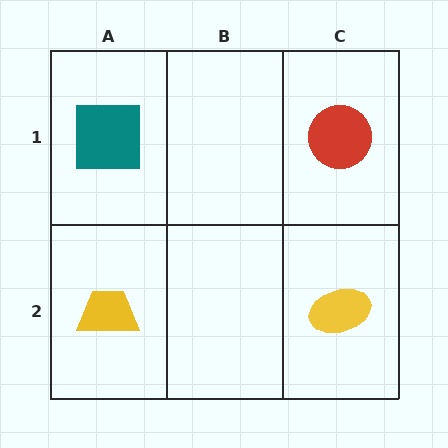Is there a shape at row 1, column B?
No, that cell is empty.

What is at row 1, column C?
A red circle.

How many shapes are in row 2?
2 shapes.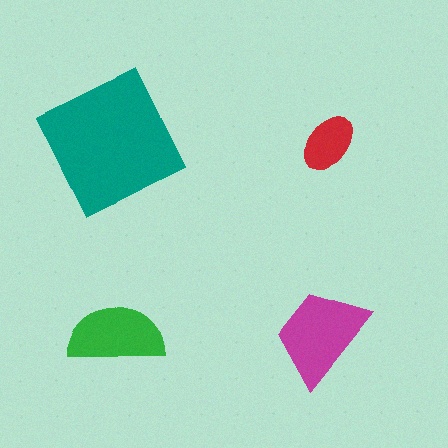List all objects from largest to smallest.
The teal square, the magenta trapezoid, the green semicircle, the red ellipse.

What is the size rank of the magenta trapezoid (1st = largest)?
2nd.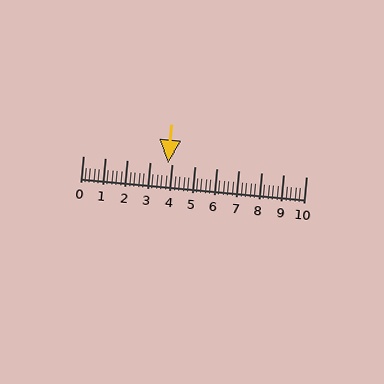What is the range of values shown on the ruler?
The ruler shows values from 0 to 10.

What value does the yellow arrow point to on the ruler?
The yellow arrow points to approximately 3.8.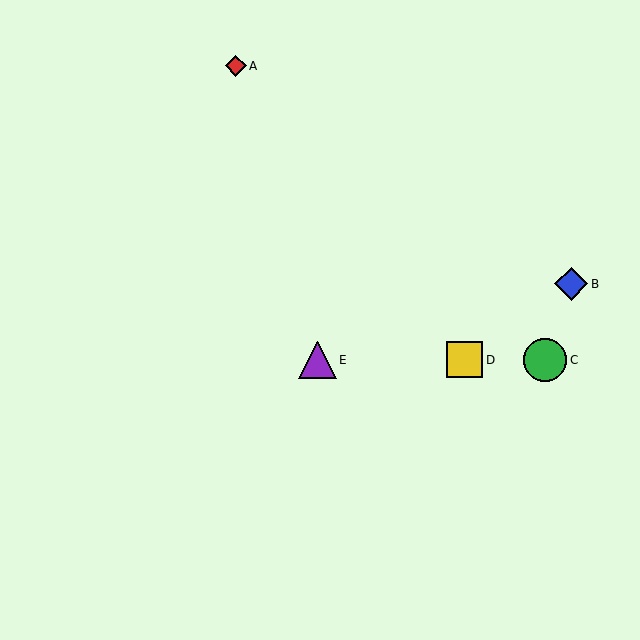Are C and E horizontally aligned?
Yes, both are at y≈360.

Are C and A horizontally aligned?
No, C is at y≈360 and A is at y≈66.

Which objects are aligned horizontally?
Objects C, D, E are aligned horizontally.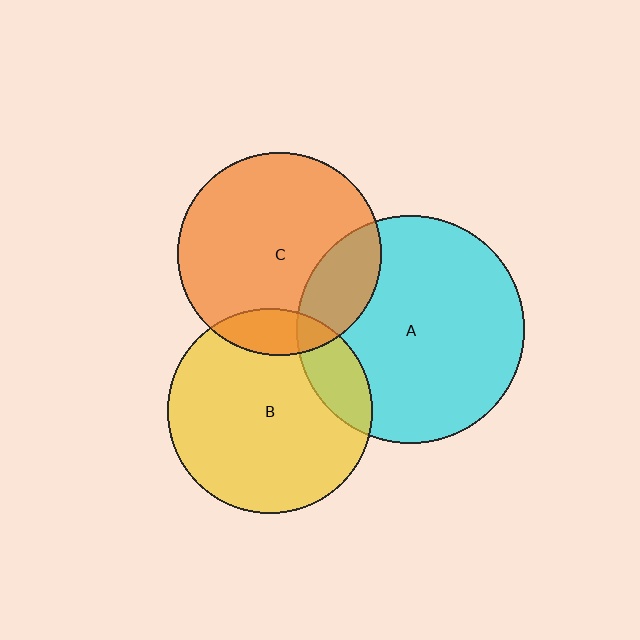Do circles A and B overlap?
Yes.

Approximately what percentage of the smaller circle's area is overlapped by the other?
Approximately 15%.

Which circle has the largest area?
Circle A (cyan).